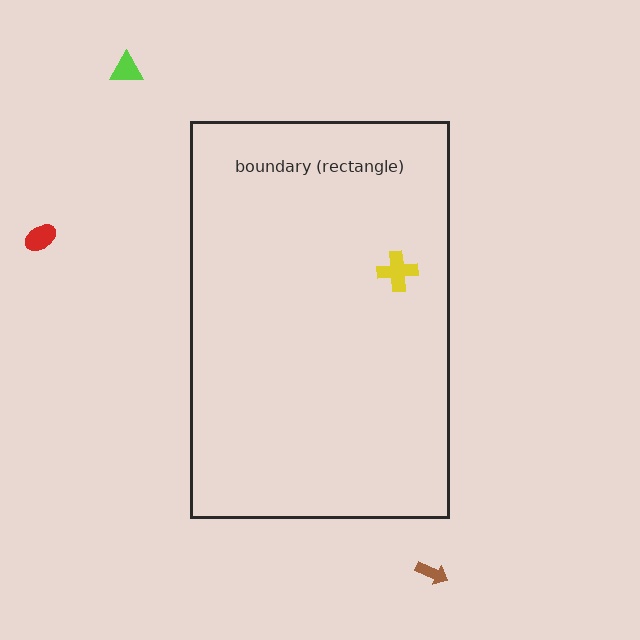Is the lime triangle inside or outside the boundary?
Outside.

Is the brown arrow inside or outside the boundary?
Outside.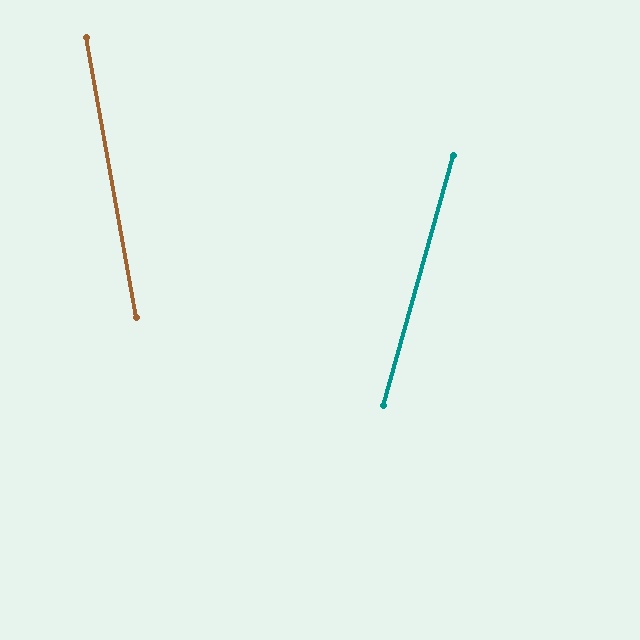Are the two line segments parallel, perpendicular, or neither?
Neither parallel nor perpendicular — they differ by about 26°.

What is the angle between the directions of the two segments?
Approximately 26 degrees.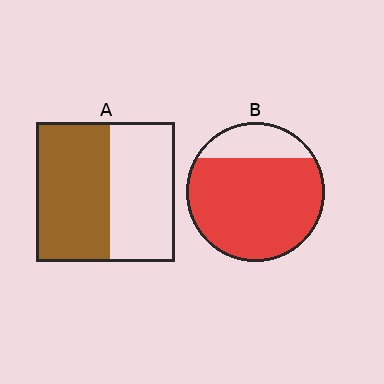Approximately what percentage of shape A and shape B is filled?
A is approximately 55% and B is approximately 80%.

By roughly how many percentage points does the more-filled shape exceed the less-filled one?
By roughly 25 percentage points (B over A).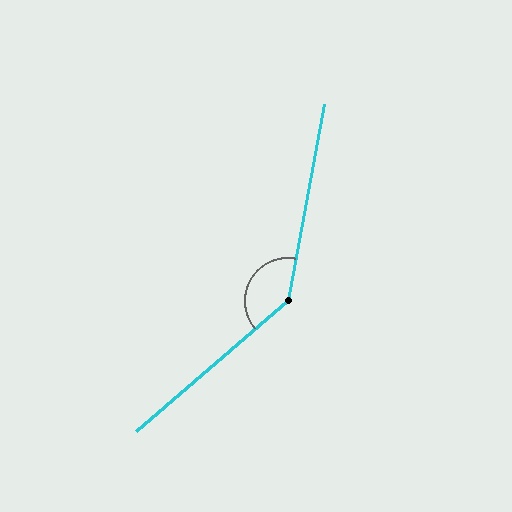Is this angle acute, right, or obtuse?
It is obtuse.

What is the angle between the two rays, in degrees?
Approximately 141 degrees.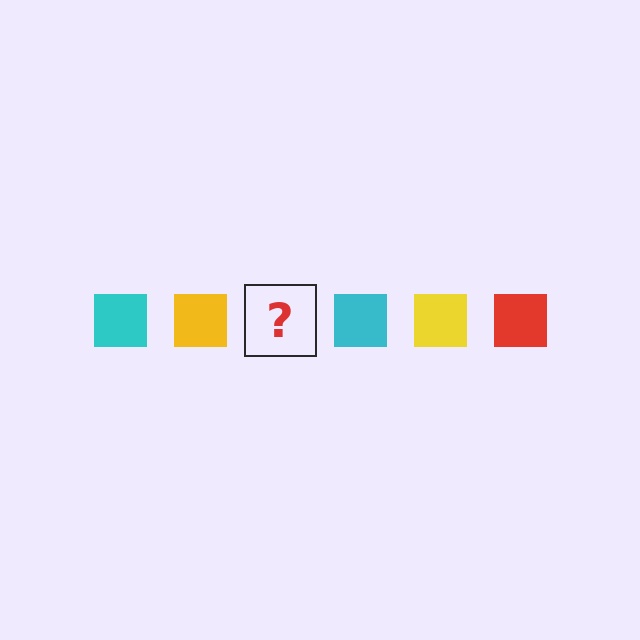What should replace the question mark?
The question mark should be replaced with a red square.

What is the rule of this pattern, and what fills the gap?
The rule is that the pattern cycles through cyan, yellow, red squares. The gap should be filled with a red square.